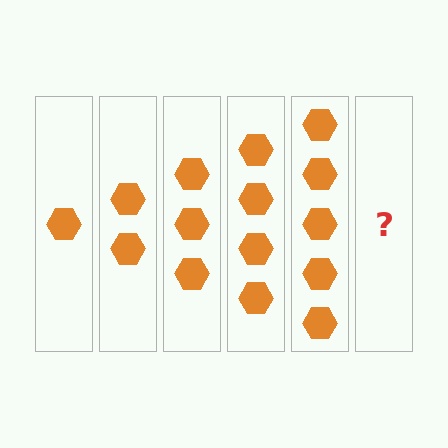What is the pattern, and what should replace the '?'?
The pattern is that each step adds one more hexagon. The '?' should be 6 hexagons.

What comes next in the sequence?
The next element should be 6 hexagons.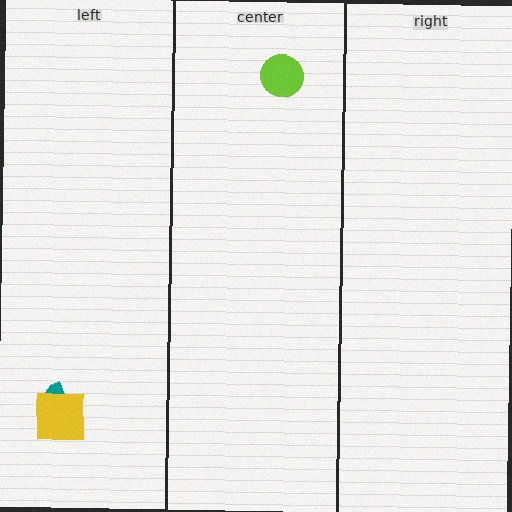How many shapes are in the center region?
1.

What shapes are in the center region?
The lime circle.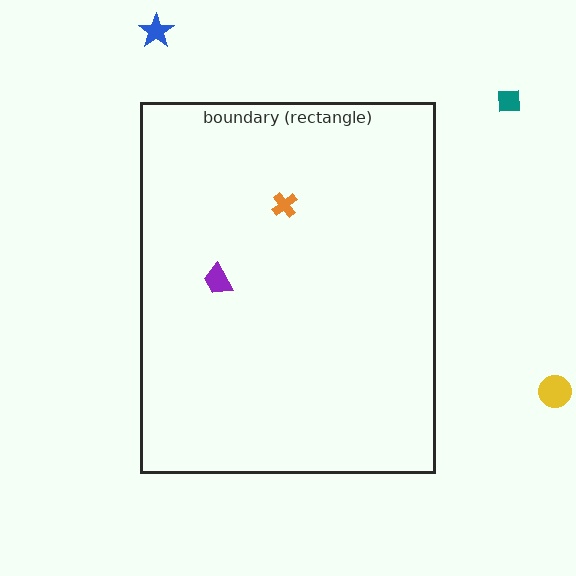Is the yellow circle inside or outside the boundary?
Outside.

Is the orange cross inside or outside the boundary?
Inside.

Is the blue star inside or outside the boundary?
Outside.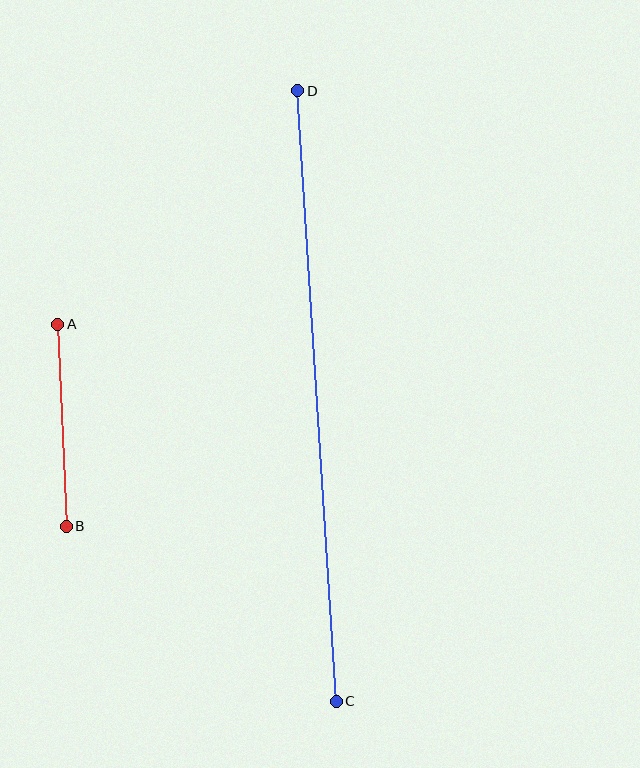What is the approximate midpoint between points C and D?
The midpoint is at approximately (317, 396) pixels.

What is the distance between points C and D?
The distance is approximately 612 pixels.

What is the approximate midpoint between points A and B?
The midpoint is at approximately (62, 425) pixels.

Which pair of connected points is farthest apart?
Points C and D are farthest apart.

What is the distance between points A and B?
The distance is approximately 202 pixels.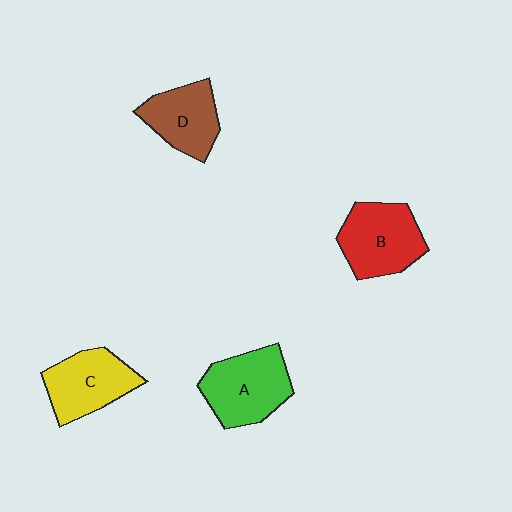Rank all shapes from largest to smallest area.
From largest to smallest: A (green), B (red), C (yellow), D (brown).